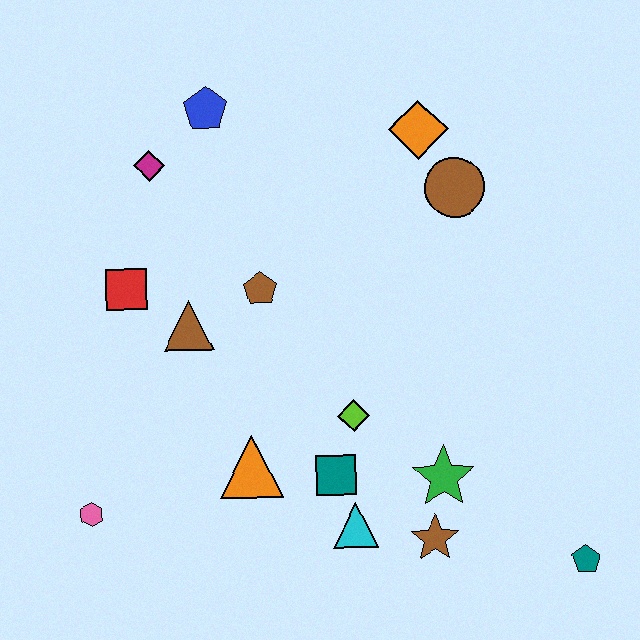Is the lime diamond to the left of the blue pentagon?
No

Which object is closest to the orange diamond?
The brown circle is closest to the orange diamond.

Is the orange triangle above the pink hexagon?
Yes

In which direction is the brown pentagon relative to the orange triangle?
The brown pentagon is above the orange triangle.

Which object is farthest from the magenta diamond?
The teal pentagon is farthest from the magenta diamond.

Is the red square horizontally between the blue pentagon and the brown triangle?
No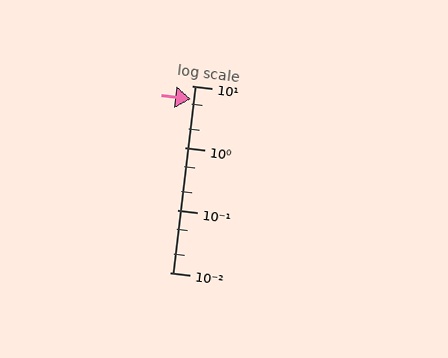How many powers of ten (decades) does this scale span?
The scale spans 3 decades, from 0.01 to 10.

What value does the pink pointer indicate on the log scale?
The pointer indicates approximately 6.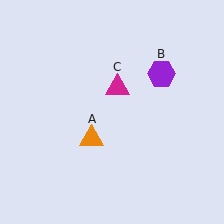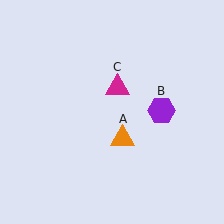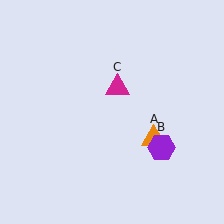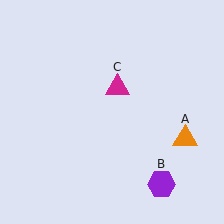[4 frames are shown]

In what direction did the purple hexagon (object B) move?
The purple hexagon (object B) moved down.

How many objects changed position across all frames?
2 objects changed position: orange triangle (object A), purple hexagon (object B).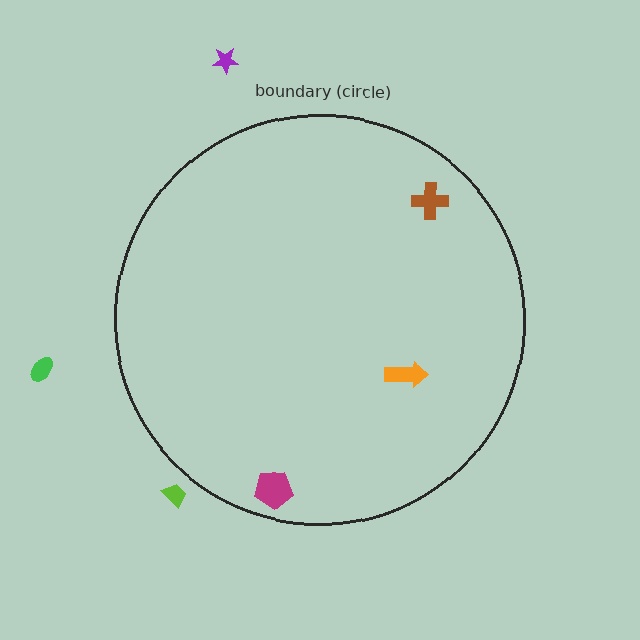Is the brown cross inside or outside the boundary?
Inside.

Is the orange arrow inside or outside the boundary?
Inside.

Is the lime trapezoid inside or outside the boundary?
Outside.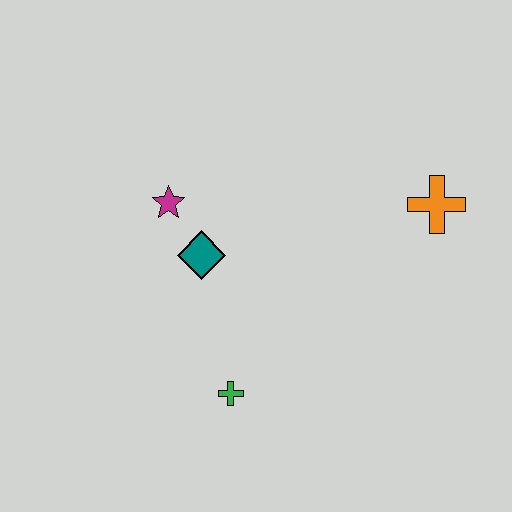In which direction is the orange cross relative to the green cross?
The orange cross is to the right of the green cross.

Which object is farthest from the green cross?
The orange cross is farthest from the green cross.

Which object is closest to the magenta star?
The teal diamond is closest to the magenta star.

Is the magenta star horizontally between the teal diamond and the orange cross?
No